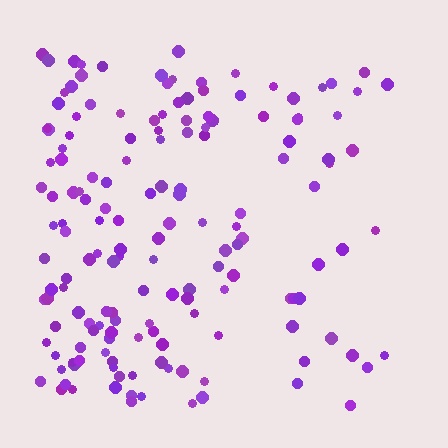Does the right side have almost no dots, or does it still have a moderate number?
Still a moderate number, just noticeably fewer than the left.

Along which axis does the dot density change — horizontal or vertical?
Horizontal.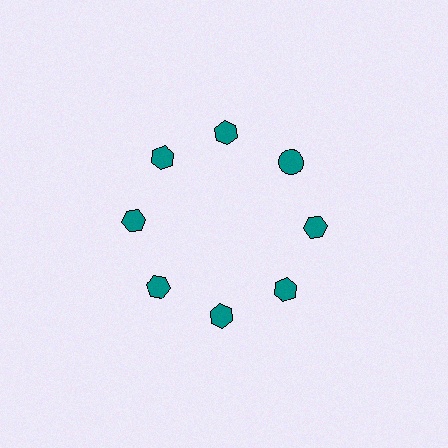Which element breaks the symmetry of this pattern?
The teal circle at roughly the 2 o'clock position breaks the symmetry. All other shapes are teal hexagons.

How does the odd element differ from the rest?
It has a different shape: circle instead of hexagon.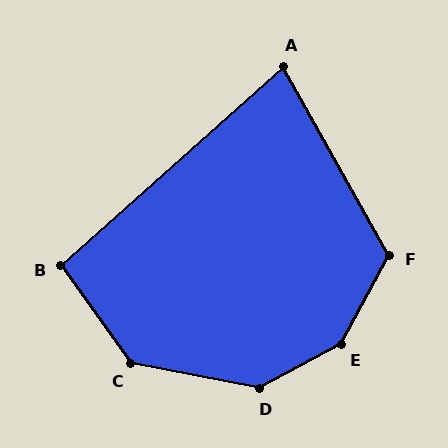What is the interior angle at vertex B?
Approximately 97 degrees (obtuse).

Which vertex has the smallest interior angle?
A, at approximately 77 degrees.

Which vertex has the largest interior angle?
E, at approximately 147 degrees.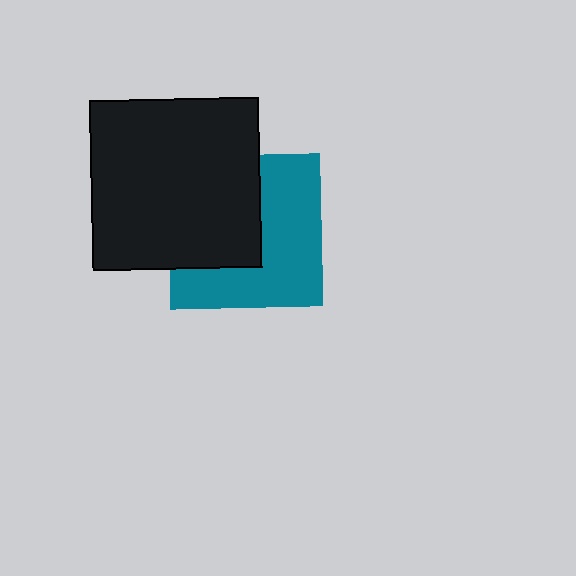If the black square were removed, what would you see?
You would see the complete teal square.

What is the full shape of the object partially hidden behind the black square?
The partially hidden object is a teal square.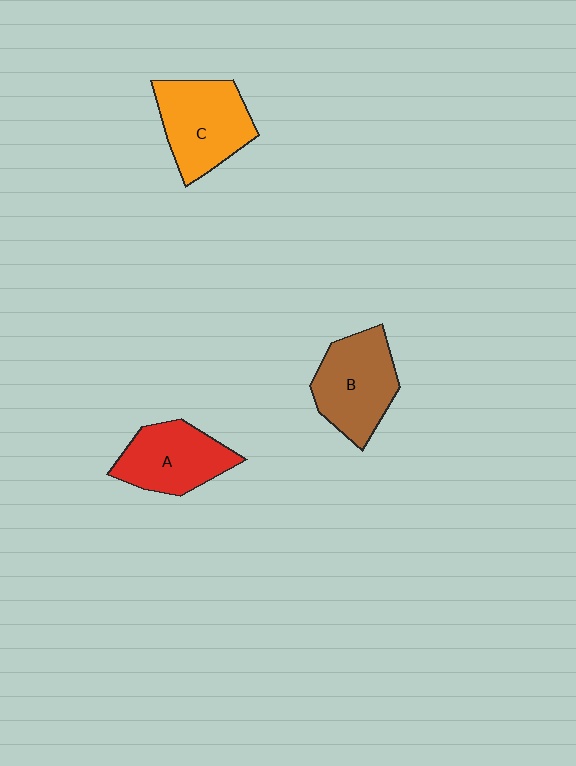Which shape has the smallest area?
Shape A (red).